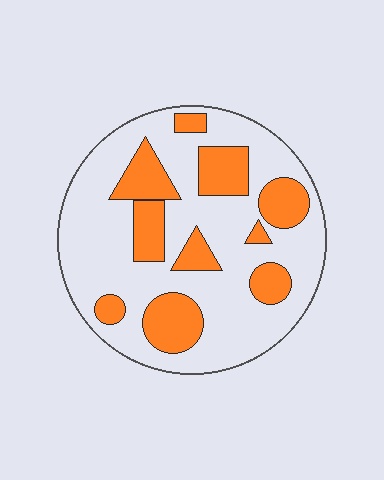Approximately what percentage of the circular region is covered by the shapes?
Approximately 30%.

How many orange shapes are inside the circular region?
10.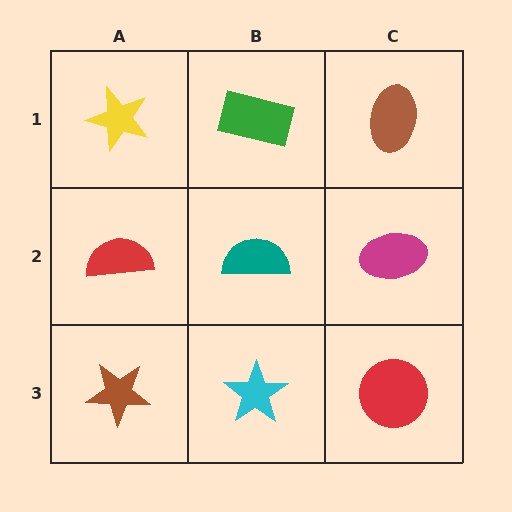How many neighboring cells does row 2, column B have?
4.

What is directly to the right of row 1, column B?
A brown ellipse.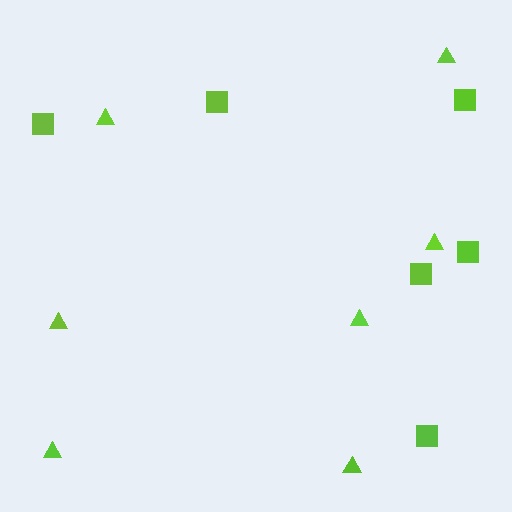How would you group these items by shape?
There are 2 groups: one group of triangles (7) and one group of squares (6).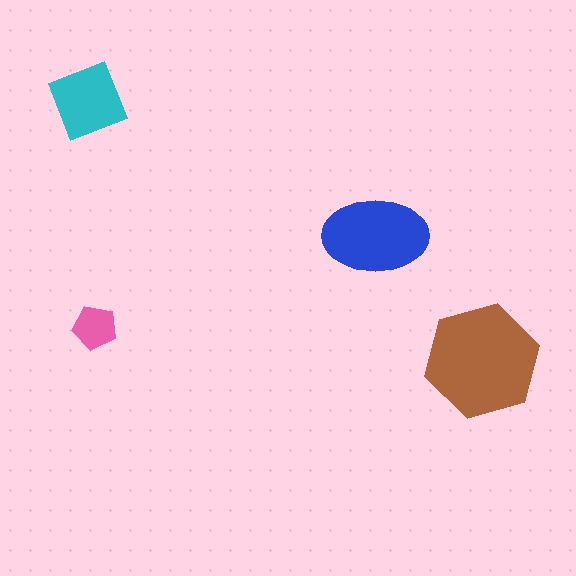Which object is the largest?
The brown hexagon.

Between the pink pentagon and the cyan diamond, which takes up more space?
The cyan diamond.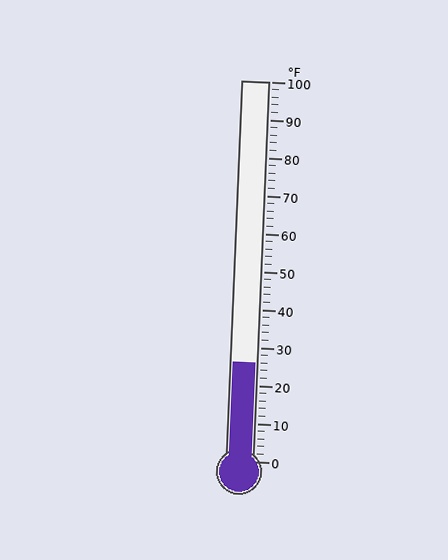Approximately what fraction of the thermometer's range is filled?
The thermometer is filled to approximately 25% of its range.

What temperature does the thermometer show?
The thermometer shows approximately 26°F.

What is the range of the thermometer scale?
The thermometer scale ranges from 0°F to 100°F.